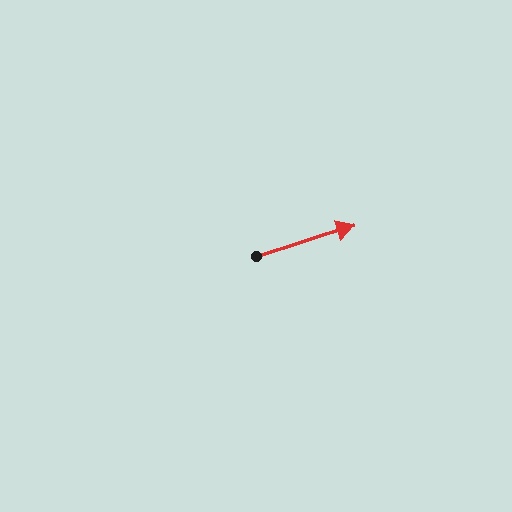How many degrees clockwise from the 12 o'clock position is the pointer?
Approximately 72 degrees.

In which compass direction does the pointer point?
East.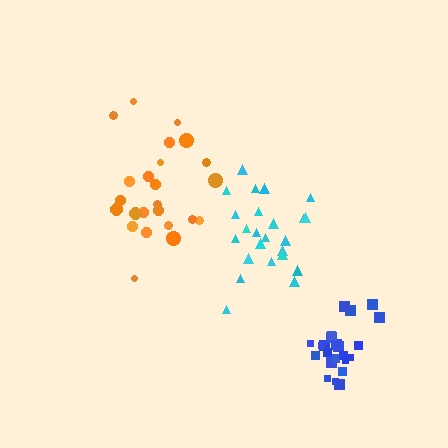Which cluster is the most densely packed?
Blue.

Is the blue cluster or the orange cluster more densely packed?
Blue.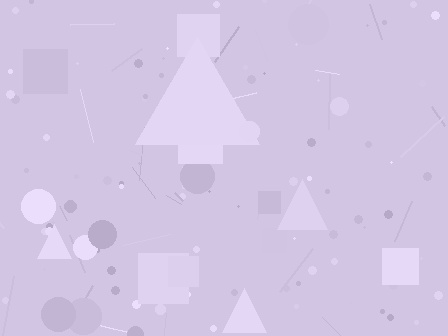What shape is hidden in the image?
A triangle is hidden in the image.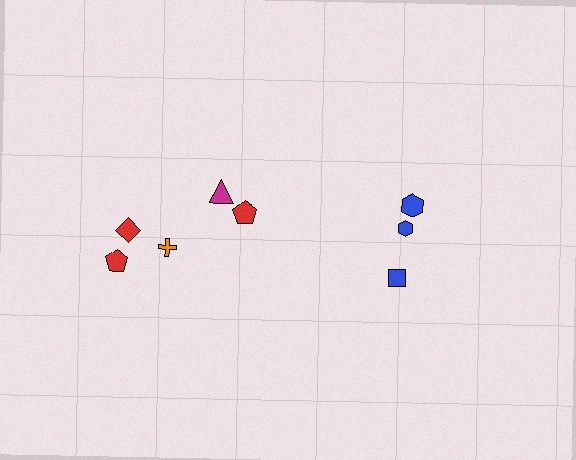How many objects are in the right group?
There are 3 objects.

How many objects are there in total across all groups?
There are 8 objects.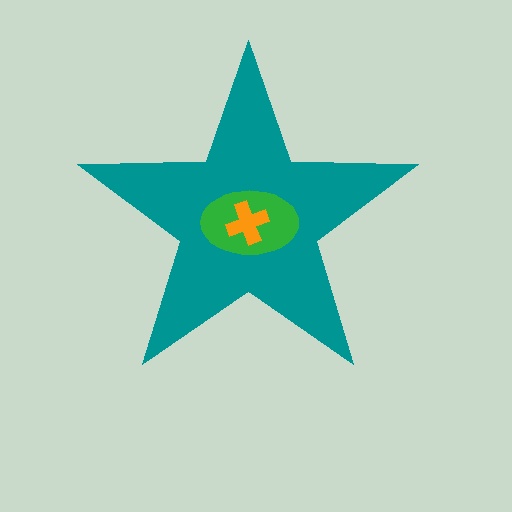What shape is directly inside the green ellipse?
The orange cross.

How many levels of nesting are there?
3.